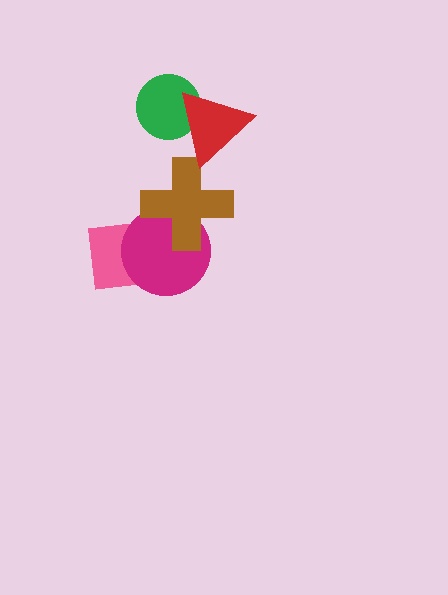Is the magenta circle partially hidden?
Yes, it is partially covered by another shape.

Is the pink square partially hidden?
Yes, it is partially covered by another shape.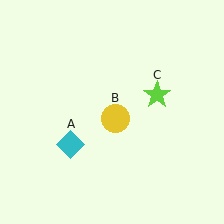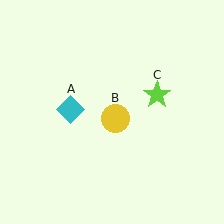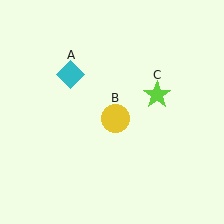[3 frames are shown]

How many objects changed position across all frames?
1 object changed position: cyan diamond (object A).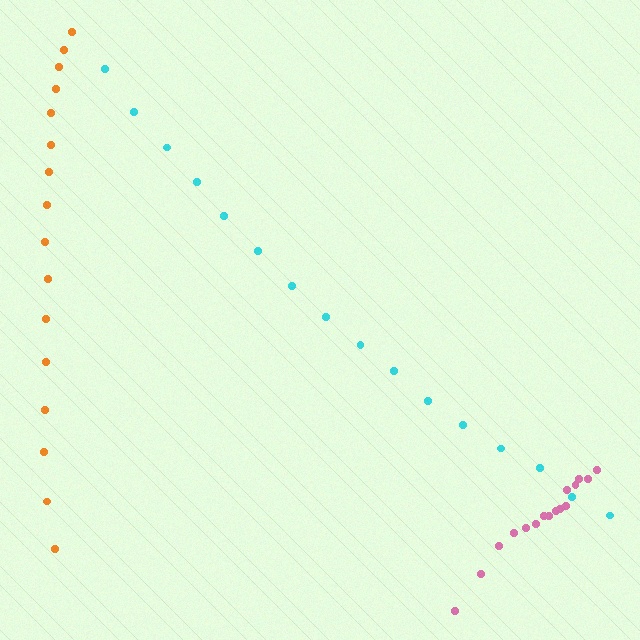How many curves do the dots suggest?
There are 3 distinct paths.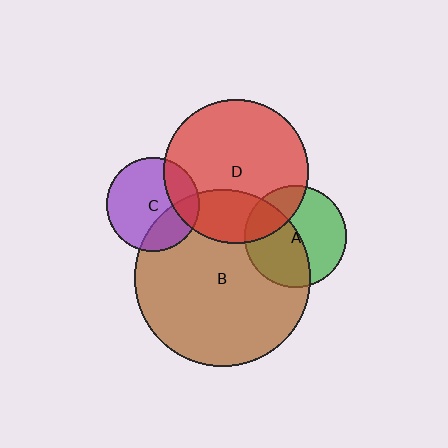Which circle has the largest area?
Circle B (brown).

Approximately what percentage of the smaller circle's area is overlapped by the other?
Approximately 50%.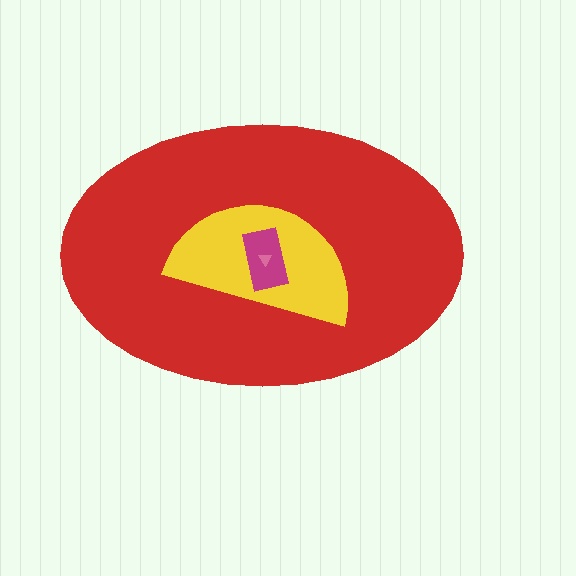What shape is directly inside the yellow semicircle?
The magenta rectangle.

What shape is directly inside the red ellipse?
The yellow semicircle.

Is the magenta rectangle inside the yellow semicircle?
Yes.